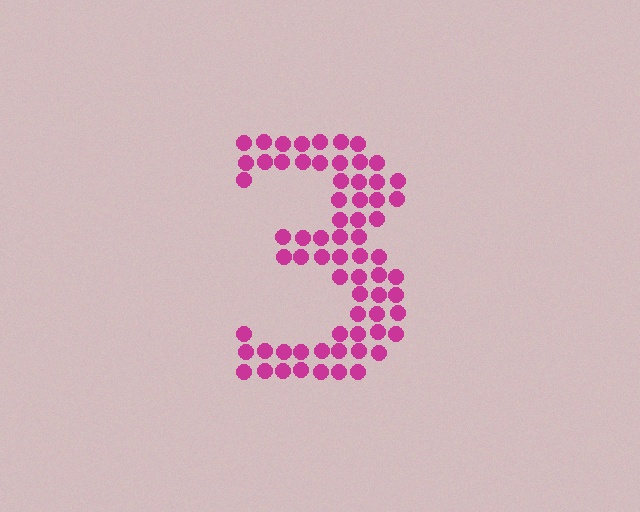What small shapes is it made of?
It is made of small circles.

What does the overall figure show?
The overall figure shows the digit 3.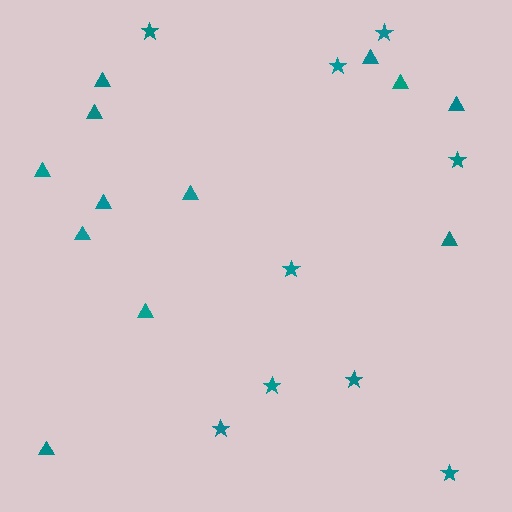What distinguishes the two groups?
There are 2 groups: one group of triangles (12) and one group of stars (9).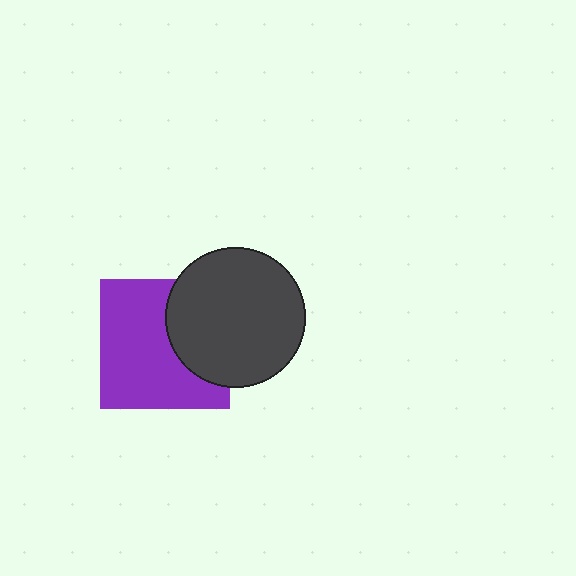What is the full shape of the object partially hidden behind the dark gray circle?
The partially hidden object is a purple square.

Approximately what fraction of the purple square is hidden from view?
Roughly 34% of the purple square is hidden behind the dark gray circle.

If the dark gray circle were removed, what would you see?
You would see the complete purple square.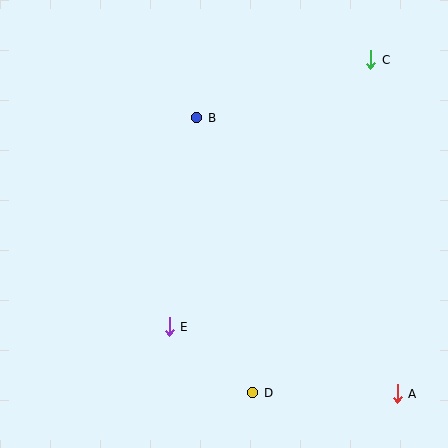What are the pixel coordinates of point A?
Point A is at (397, 394).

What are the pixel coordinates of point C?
Point C is at (371, 60).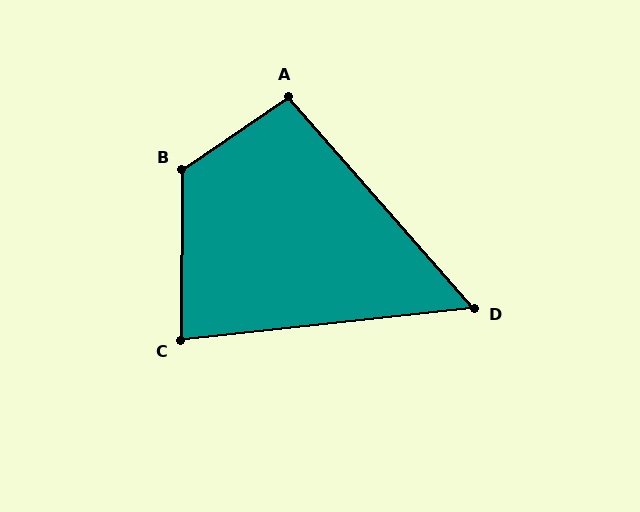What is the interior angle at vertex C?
Approximately 83 degrees (acute).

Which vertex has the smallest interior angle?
D, at approximately 55 degrees.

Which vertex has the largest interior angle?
B, at approximately 125 degrees.